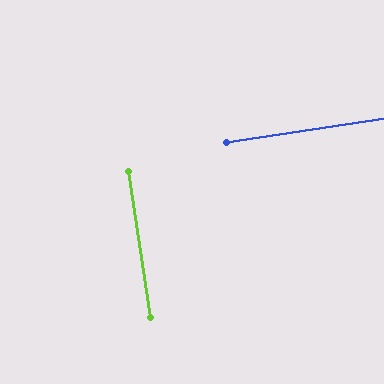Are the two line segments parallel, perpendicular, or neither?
Perpendicular — they meet at approximately 90°.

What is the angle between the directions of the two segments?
Approximately 90 degrees.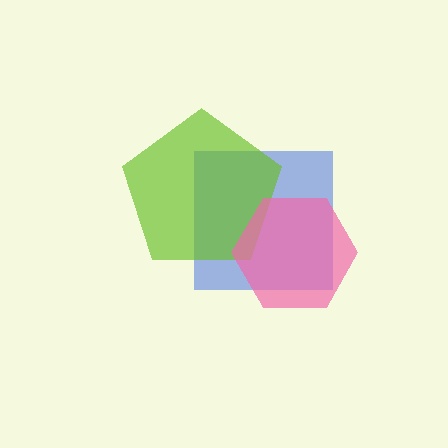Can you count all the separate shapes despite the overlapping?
Yes, there are 3 separate shapes.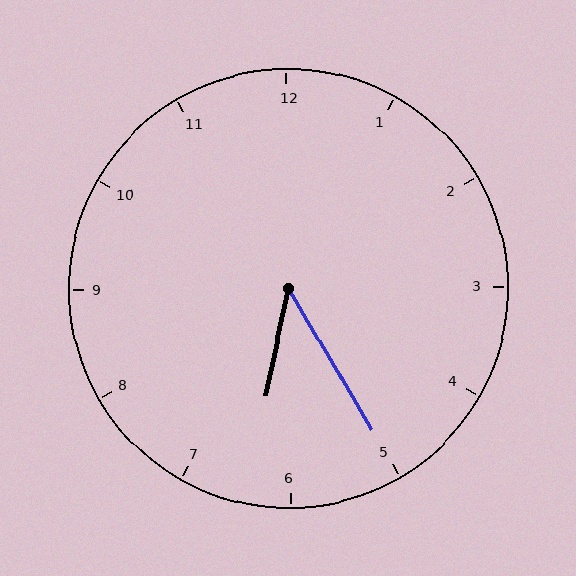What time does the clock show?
6:25.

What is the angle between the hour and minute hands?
Approximately 42 degrees.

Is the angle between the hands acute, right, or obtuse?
It is acute.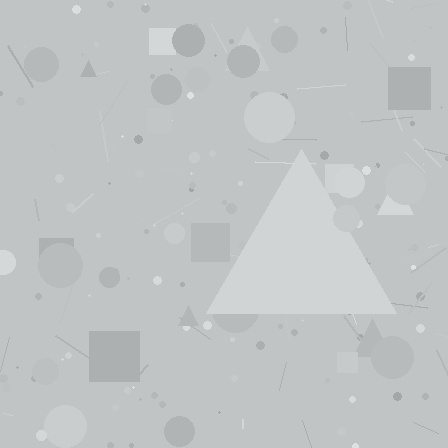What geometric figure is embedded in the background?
A triangle is embedded in the background.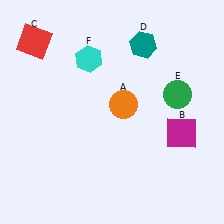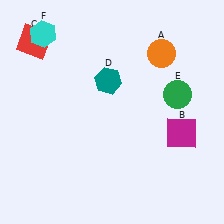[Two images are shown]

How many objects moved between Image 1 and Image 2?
3 objects moved between the two images.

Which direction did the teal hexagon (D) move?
The teal hexagon (D) moved down.